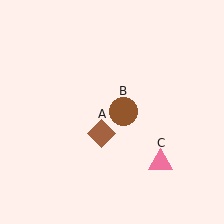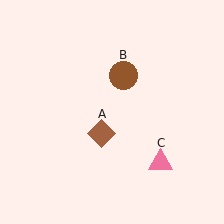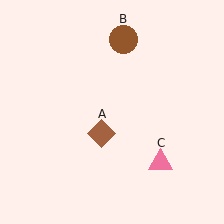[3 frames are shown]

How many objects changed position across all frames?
1 object changed position: brown circle (object B).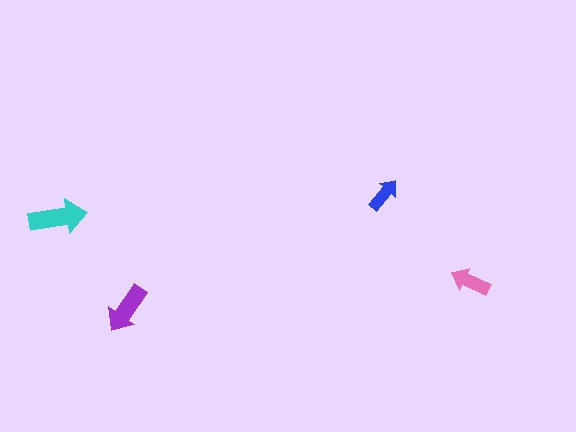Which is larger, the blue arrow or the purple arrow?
The purple one.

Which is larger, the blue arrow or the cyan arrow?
The cyan one.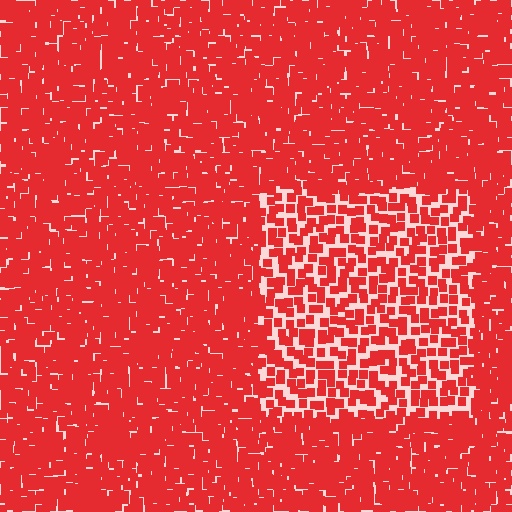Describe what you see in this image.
The image contains small red elements arranged at two different densities. A rectangle-shaped region is visible where the elements are less densely packed than the surrounding area.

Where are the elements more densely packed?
The elements are more densely packed outside the rectangle boundary.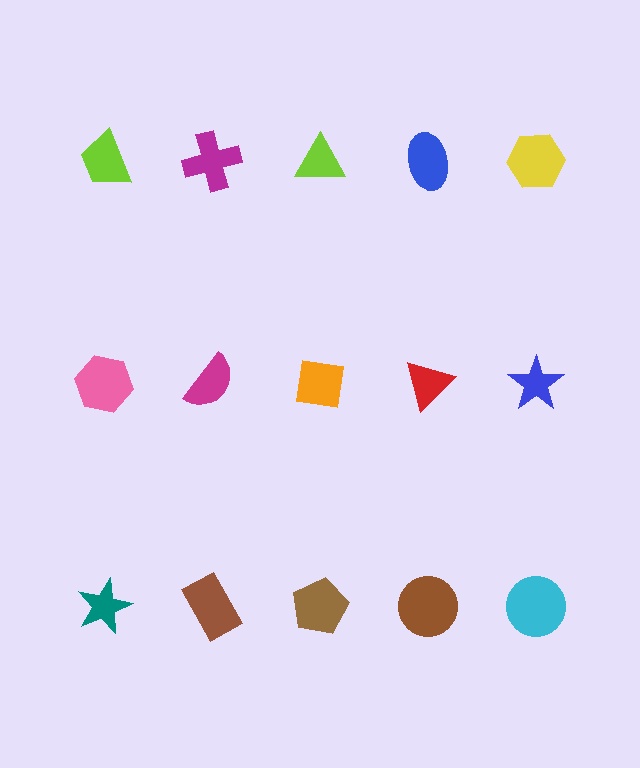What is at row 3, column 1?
A teal star.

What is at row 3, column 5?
A cyan circle.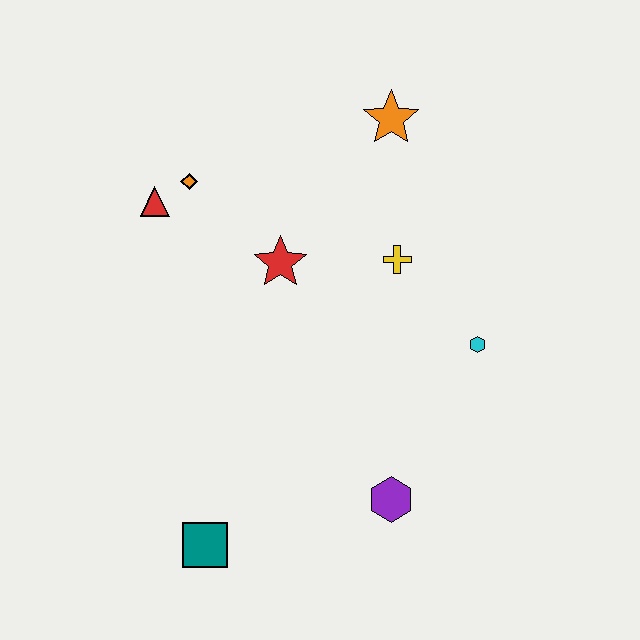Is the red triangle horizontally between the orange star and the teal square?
No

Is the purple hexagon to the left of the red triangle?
No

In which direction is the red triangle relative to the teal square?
The red triangle is above the teal square.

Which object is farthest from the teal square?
The orange star is farthest from the teal square.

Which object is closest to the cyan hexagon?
The yellow cross is closest to the cyan hexagon.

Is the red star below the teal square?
No